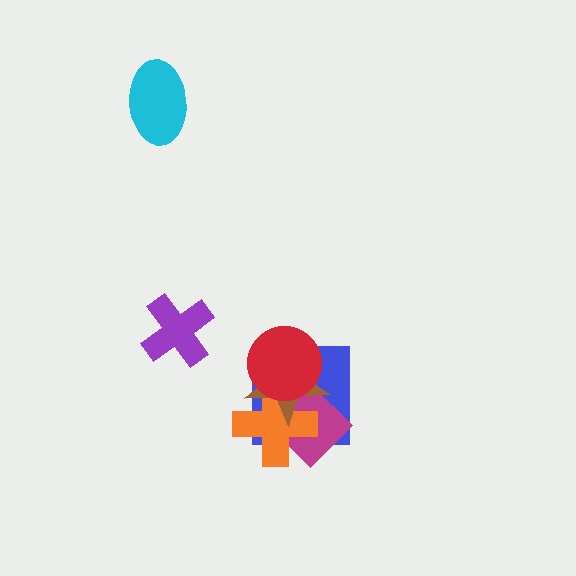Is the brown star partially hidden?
Yes, it is partially covered by another shape.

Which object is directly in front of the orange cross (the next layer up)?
The brown star is directly in front of the orange cross.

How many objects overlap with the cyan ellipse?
0 objects overlap with the cyan ellipse.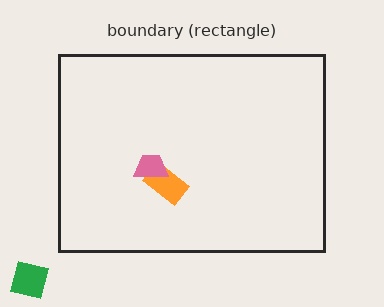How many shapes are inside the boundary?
2 inside, 1 outside.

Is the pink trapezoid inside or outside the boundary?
Inside.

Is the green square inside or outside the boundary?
Outside.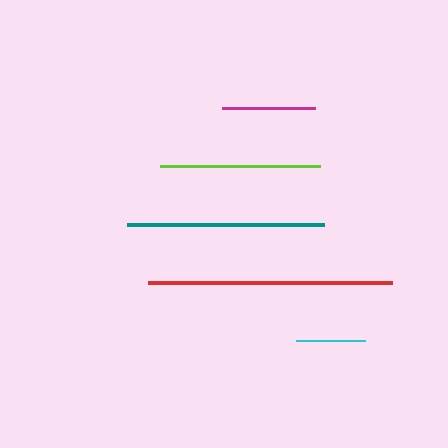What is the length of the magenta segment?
The magenta segment is approximately 93 pixels long.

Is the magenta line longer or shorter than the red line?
The red line is longer than the magenta line.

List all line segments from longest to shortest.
From longest to shortest: red, teal, lime, magenta, cyan.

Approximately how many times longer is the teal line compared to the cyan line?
The teal line is approximately 2.8 times the length of the cyan line.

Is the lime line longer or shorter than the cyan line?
The lime line is longer than the cyan line.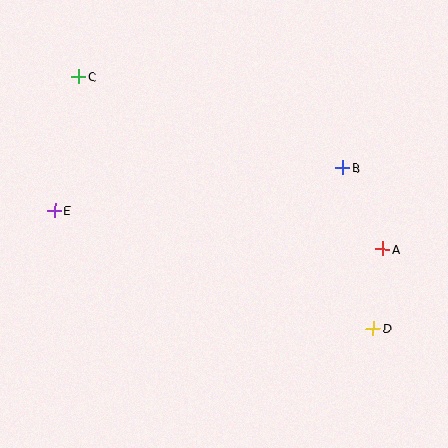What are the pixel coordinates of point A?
Point A is at (383, 249).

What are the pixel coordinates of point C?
Point C is at (79, 76).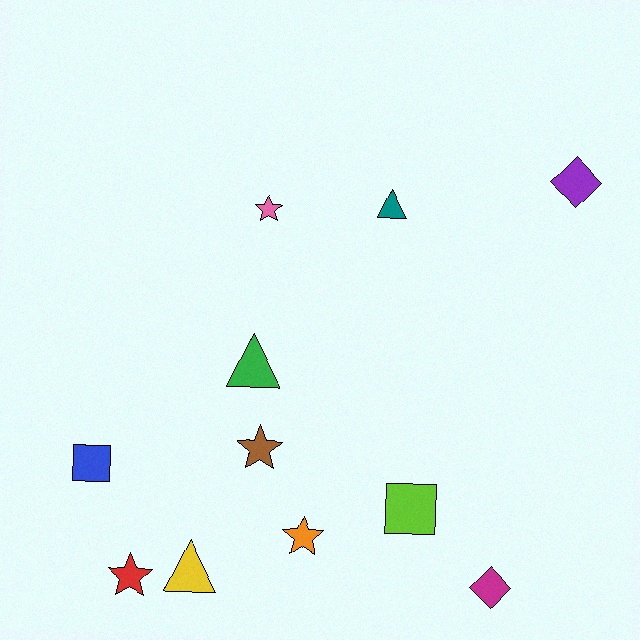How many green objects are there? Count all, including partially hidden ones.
There is 1 green object.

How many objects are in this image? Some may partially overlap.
There are 11 objects.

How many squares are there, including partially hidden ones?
There are 2 squares.